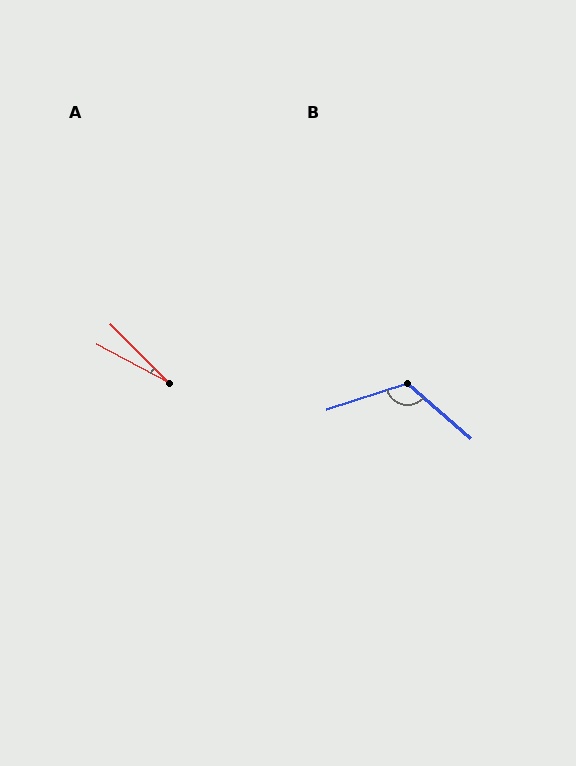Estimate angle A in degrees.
Approximately 17 degrees.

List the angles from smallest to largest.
A (17°), B (121°).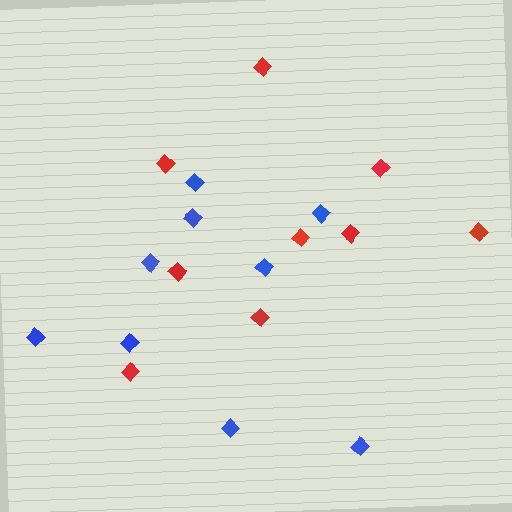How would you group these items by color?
There are 2 groups: one group of red diamonds (9) and one group of blue diamonds (9).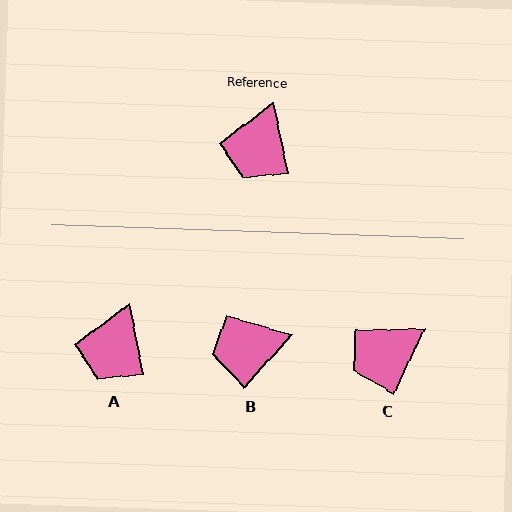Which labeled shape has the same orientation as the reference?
A.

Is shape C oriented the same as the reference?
No, it is off by about 36 degrees.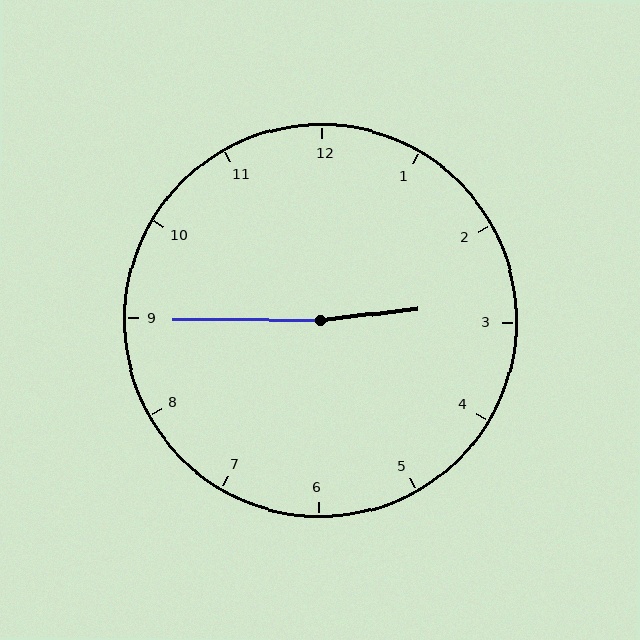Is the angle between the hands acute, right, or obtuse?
It is obtuse.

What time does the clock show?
2:45.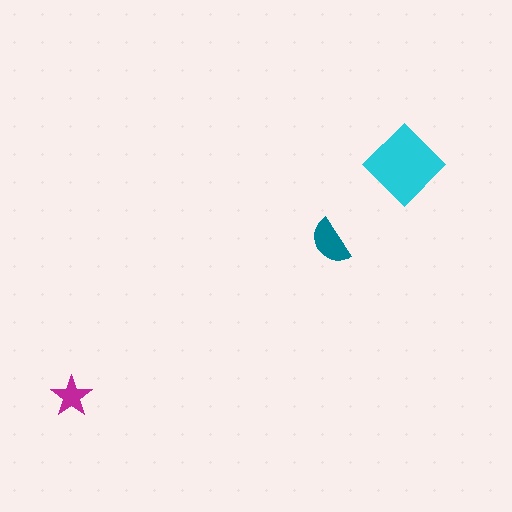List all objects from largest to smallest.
The cyan diamond, the teal semicircle, the magenta star.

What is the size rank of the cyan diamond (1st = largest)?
1st.